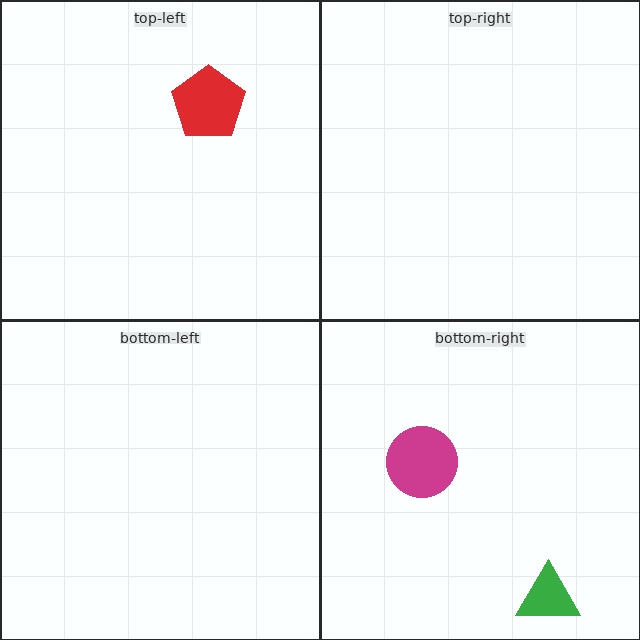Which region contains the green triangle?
The bottom-right region.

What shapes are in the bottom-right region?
The green triangle, the magenta circle.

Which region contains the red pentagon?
The top-left region.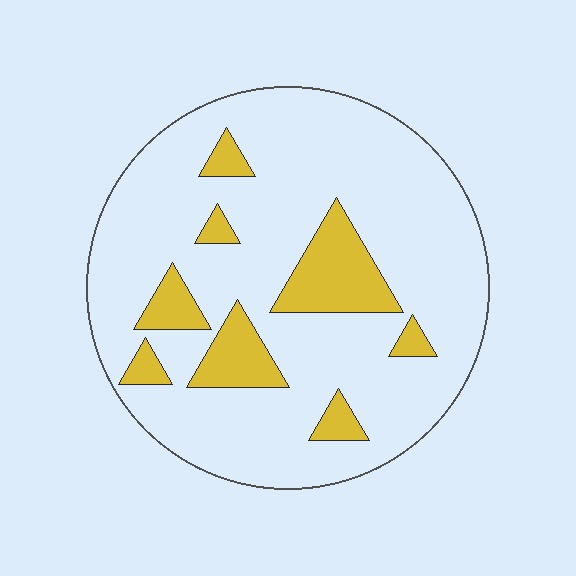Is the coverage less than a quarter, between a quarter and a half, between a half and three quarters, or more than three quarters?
Less than a quarter.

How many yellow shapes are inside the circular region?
8.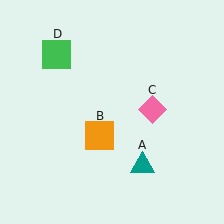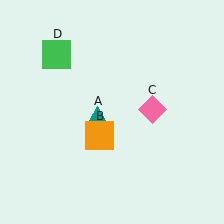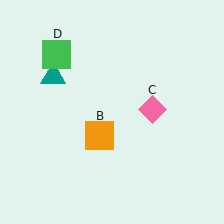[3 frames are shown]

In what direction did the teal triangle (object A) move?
The teal triangle (object A) moved up and to the left.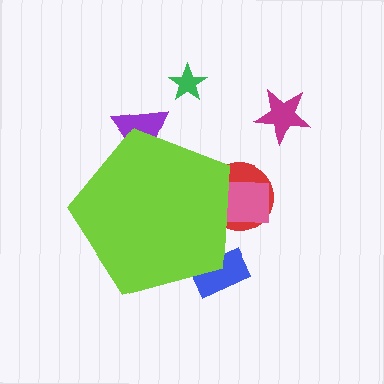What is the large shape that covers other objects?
A lime pentagon.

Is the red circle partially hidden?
Yes, the red circle is partially hidden behind the lime pentagon.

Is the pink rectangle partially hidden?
Yes, the pink rectangle is partially hidden behind the lime pentagon.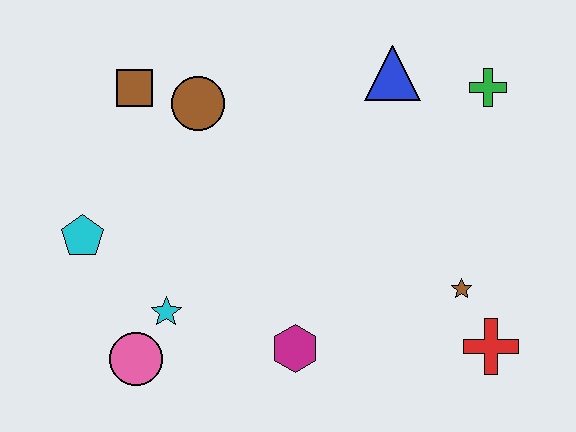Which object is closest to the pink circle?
The cyan star is closest to the pink circle.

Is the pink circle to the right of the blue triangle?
No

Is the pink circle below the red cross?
Yes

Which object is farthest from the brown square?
The red cross is farthest from the brown square.